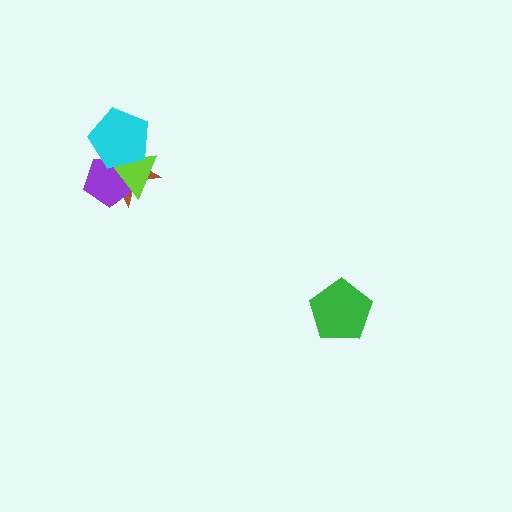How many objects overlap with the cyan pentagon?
3 objects overlap with the cyan pentagon.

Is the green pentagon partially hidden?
No, no other shape covers it.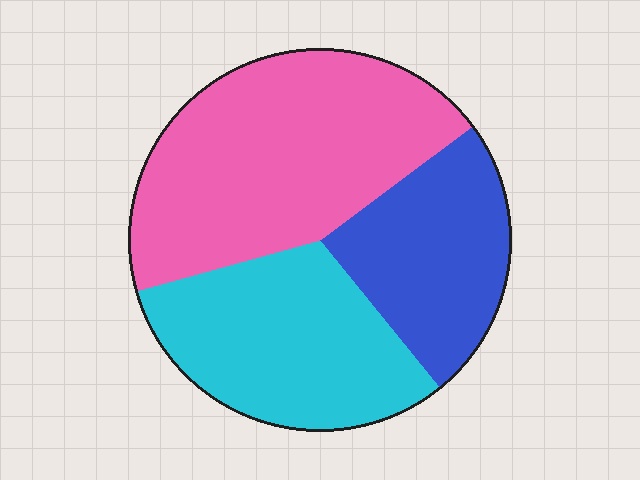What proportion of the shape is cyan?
Cyan covers about 30% of the shape.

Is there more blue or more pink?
Pink.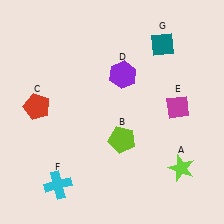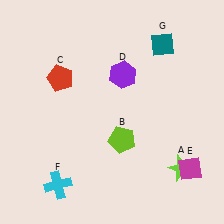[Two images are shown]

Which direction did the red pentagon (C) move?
The red pentagon (C) moved up.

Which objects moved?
The objects that moved are: the red pentagon (C), the magenta diamond (E).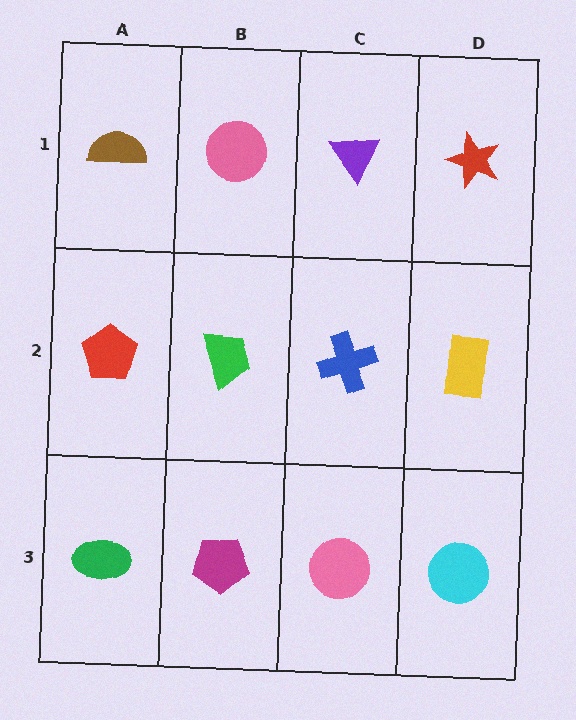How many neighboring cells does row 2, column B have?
4.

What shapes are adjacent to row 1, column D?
A yellow rectangle (row 2, column D), a purple triangle (row 1, column C).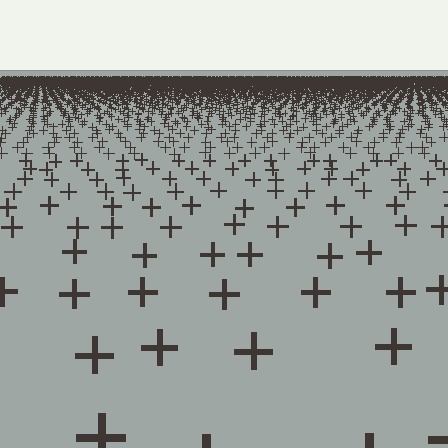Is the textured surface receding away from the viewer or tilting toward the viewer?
The surface is receding away from the viewer. Texture elements get smaller and denser toward the top.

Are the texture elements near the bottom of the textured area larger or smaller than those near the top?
Larger. Near the bottom, elements are closer to the viewer and appear at a bigger on-screen size.